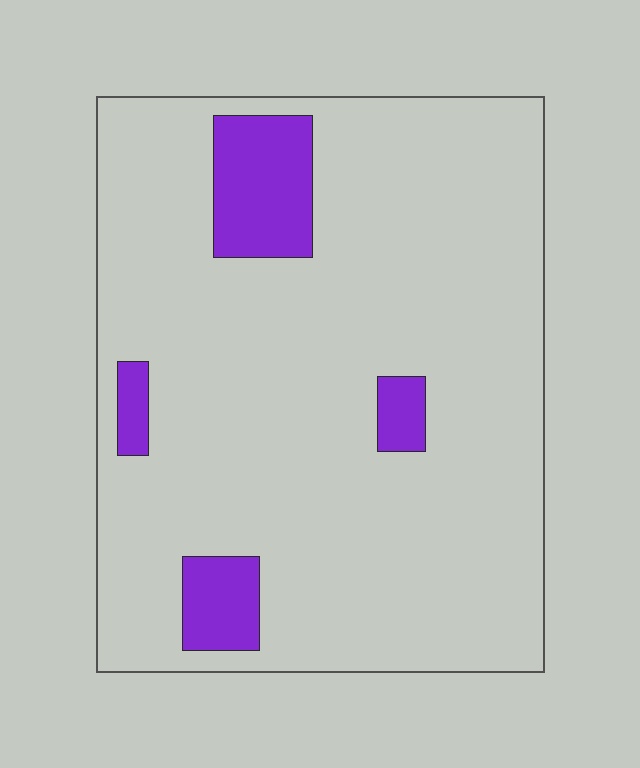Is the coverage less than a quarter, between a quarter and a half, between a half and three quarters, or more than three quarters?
Less than a quarter.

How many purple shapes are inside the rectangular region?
4.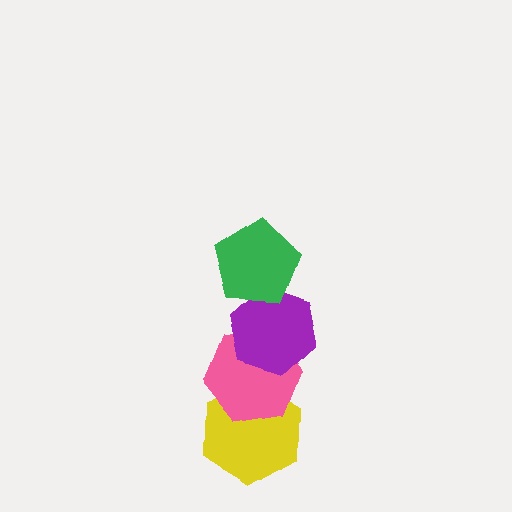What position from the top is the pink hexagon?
The pink hexagon is 3rd from the top.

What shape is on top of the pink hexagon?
The purple hexagon is on top of the pink hexagon.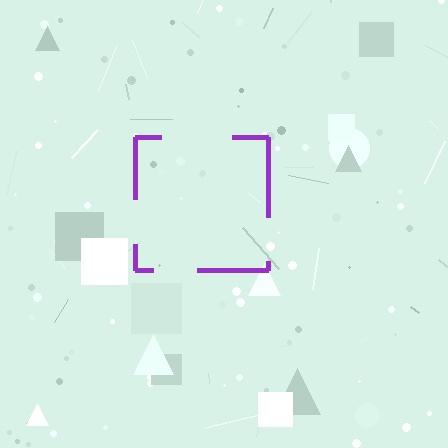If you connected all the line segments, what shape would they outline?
They would outline a square.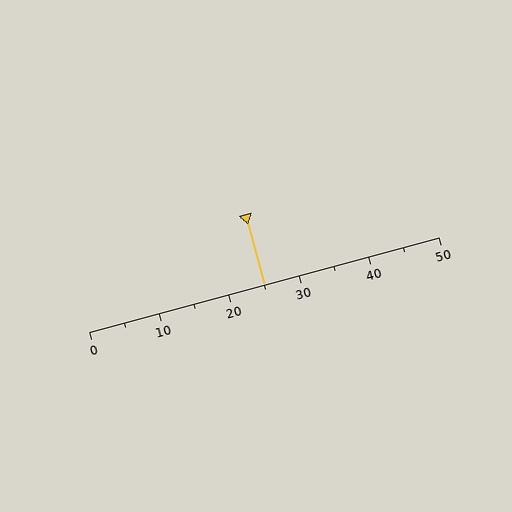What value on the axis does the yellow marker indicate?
The marker indicates approximately 25.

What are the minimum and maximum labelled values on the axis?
The axis runs from 0 to 50.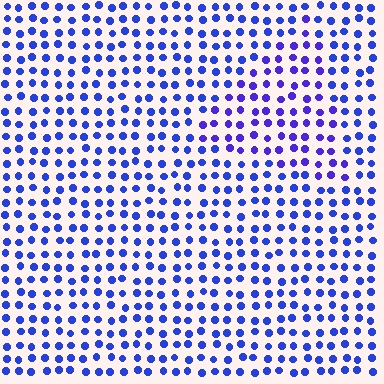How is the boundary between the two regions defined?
The boundary is defined purely by a slight shift in hue (about 22 degrees). Spacing, size, and orientation are identical on both sides.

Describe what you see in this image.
The image is filled with small blue elements in a uniform arrangement. A triangle-shaped region is visible where the elements are tinted to a slightly different hue, forming a subtle color boundary.